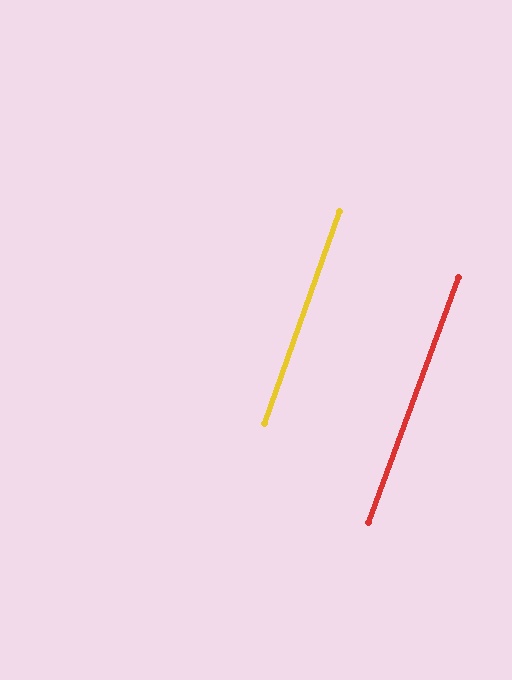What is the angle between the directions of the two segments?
Approximately 1 degree.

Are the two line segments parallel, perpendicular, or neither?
Parallel — their directions differ by only 0.6°.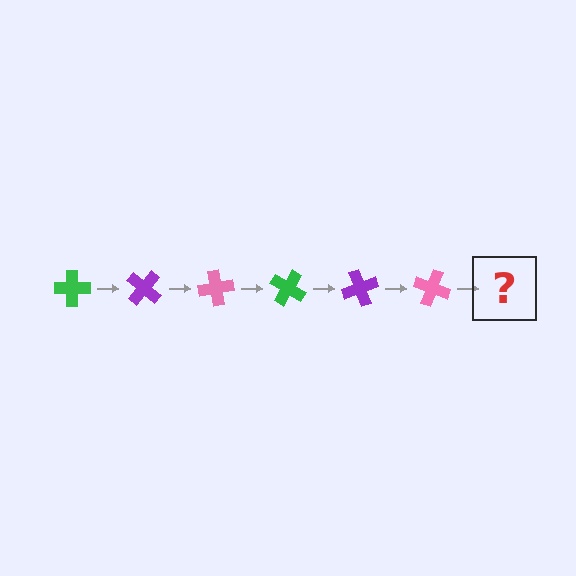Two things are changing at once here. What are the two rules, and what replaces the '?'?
The two rules are that it rotates 40 degrees each step and the color cycles through green, purple, and pink. The '?' should be a green cross, rotated 240 degrees from the start.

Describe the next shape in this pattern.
It should be a green cross, rotated 240 degrees from the start.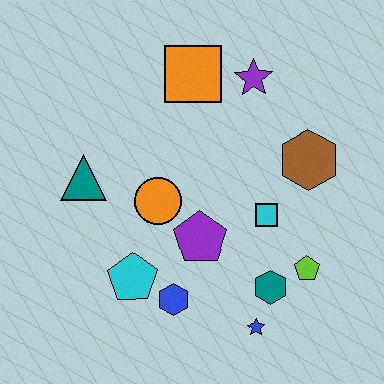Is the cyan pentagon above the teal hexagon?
Yes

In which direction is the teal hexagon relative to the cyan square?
The teal hexagon is below the cyan square.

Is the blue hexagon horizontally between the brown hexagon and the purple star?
No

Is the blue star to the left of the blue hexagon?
No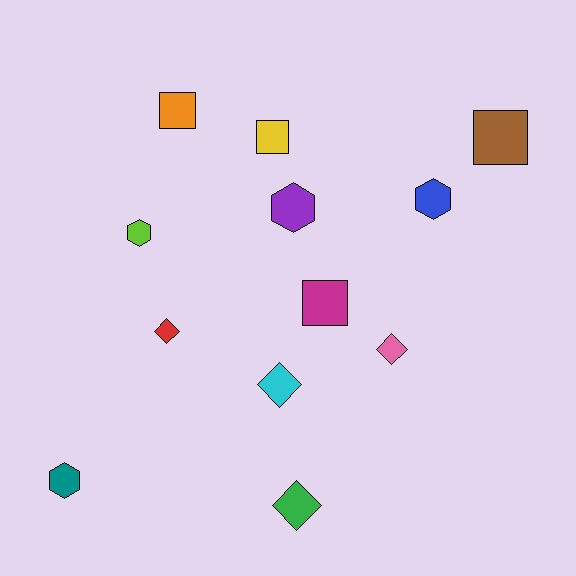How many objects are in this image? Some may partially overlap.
There are 12 objects.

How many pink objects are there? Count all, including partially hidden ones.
There is 1 pink object.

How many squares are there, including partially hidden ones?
There are 4 squares.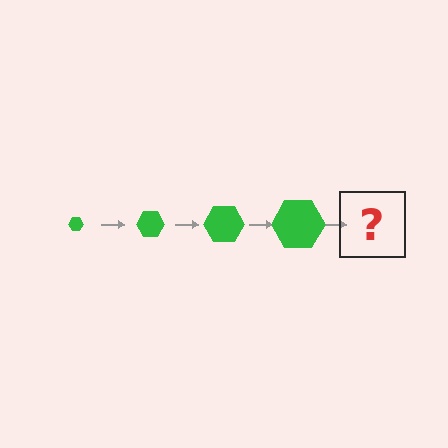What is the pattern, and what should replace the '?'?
The pattern is that the hexagon gets progressively larger each step. The '?' should be a green hexagon, larger than the previous one.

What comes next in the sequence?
The next element should be a green hexagon, larger than the previous one.